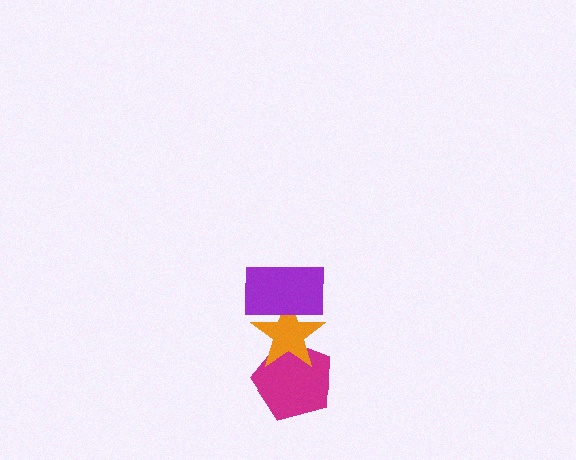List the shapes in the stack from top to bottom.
From top to bottom: the purple rectangle, the orange star, the magenta pentagon.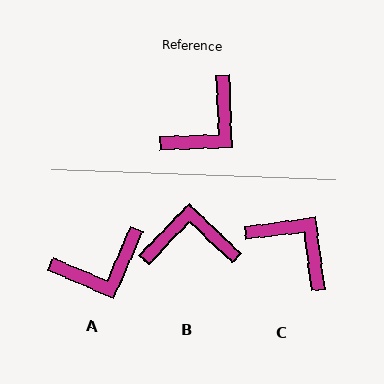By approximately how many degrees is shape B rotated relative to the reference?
Approximately 134 degrees counter-clockwise.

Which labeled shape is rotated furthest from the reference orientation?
B, about 134 degrees away.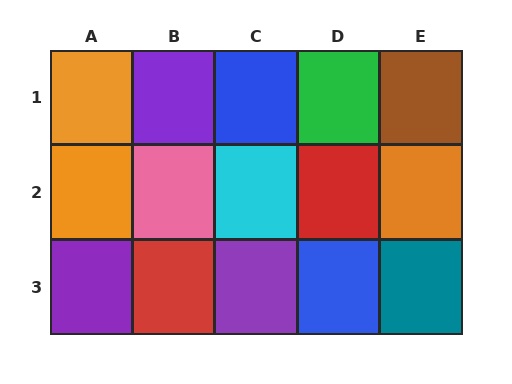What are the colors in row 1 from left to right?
Orange, purple, blue, green, brown.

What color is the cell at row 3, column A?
Purple.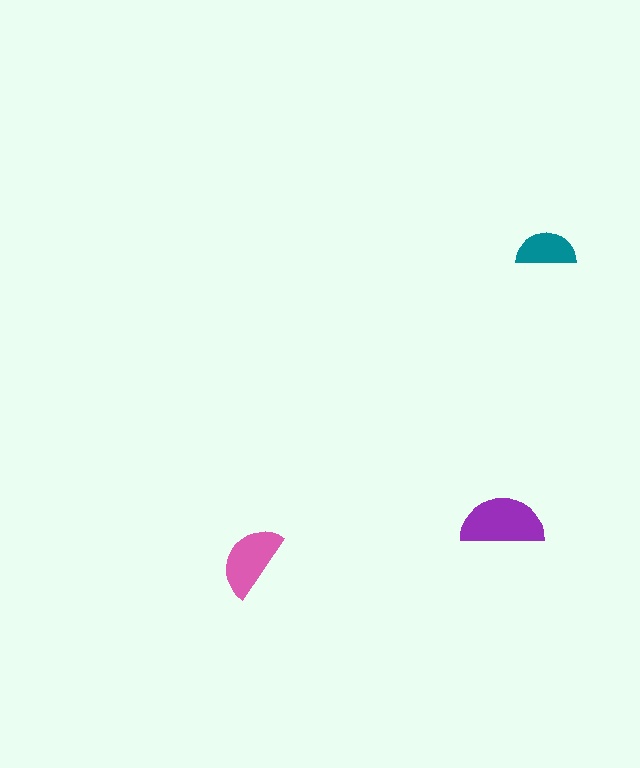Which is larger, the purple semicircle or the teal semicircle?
The purple one.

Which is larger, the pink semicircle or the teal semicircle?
The pink one.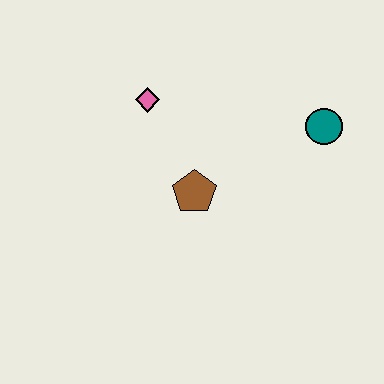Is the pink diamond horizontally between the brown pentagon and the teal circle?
No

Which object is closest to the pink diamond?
The brown pentagon is closest to the pink diamond.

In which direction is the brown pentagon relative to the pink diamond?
The brown pentagon is below the pink diamond.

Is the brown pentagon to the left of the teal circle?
Yes